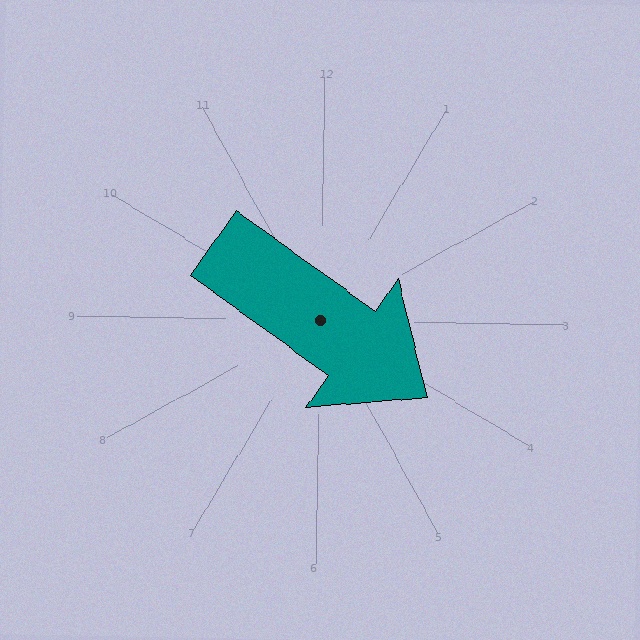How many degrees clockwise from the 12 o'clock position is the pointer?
Approximately 125 degrees.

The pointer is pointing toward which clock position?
Roughly 4 o'clock.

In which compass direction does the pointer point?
Southeast.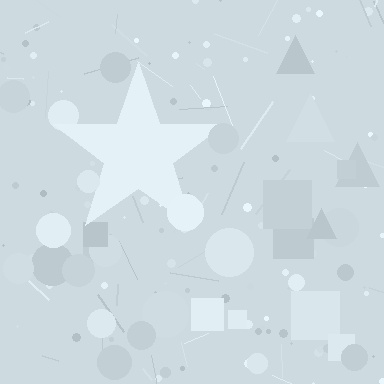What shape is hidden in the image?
A star is hidden in the image.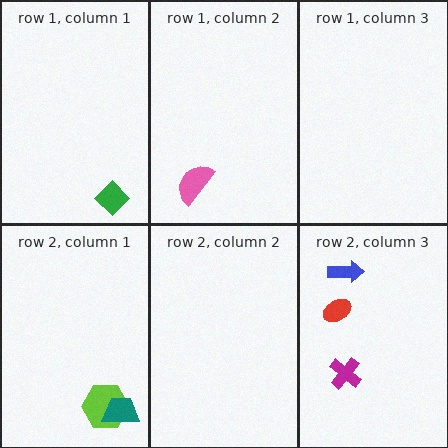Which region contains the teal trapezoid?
The row 2, column 1 region.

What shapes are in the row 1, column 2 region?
The pink semicircle.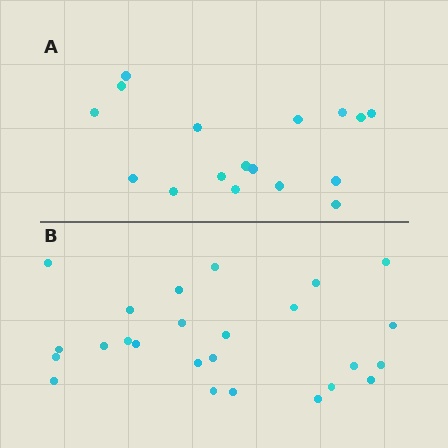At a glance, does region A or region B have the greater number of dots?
Region B (the bottom region) has more dots.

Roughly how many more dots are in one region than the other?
Region B has roughly 8 or so more dots than region A.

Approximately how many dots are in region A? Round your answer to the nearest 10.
About 20 dots. (The exact count is 17, which rounds to 20.)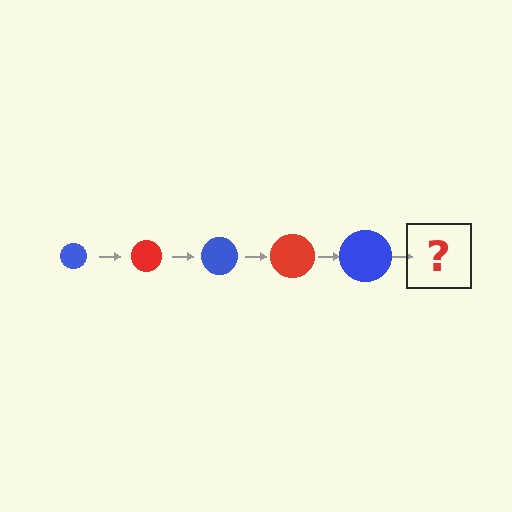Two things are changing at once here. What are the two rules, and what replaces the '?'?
The two rules are that the circle grows larger each step and the color cycles through blue and red. The '?' should be a red circle, larger than the previous one.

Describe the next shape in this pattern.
It should be a red circle, larger than the previous one.